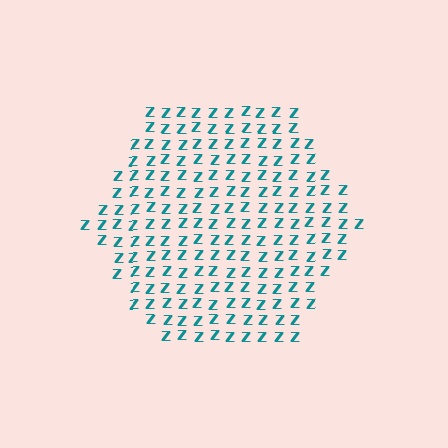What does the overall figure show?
The overall figure shows a hexagon.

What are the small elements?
The small elements are letter Z's.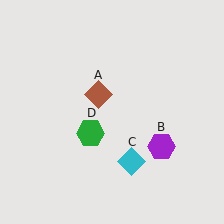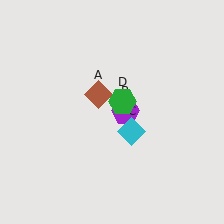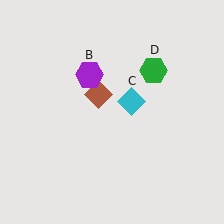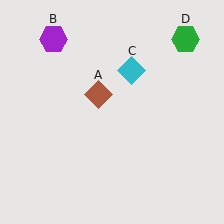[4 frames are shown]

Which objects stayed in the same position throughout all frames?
Brown diamond (object A) remained stationary.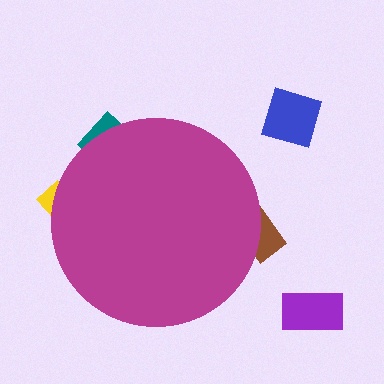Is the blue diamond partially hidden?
No, the blue diamond is fully visible.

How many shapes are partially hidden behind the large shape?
3 shapes are partially hidden.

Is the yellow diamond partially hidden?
Yes, the yellow diamond is partially hidden behind the magenta circle.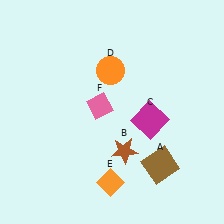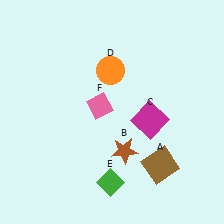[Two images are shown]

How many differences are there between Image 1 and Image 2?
There is 1 difference between the two images.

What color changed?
The diamond (E) changed from orange in Image 1 to green in Image 2.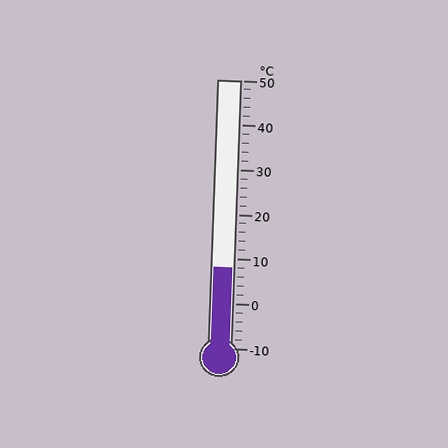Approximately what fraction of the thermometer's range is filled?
The thermometer is filled to approximately 30% of its range.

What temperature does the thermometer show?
The thermometer shows approximately 8°C.